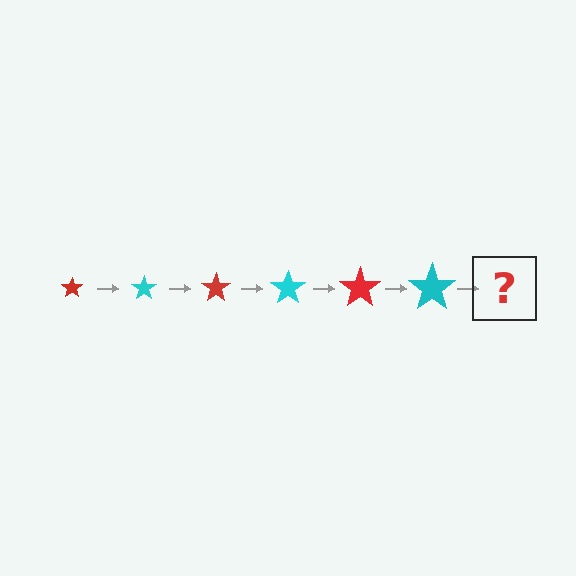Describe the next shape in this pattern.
It should be a red star, larger than the previous one.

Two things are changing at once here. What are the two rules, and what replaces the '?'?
The two rules are that the star grows larger each step and the color cycles through red and cyan. The '?' should be a red star, larger than the previous one.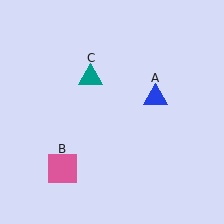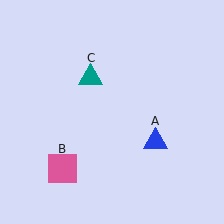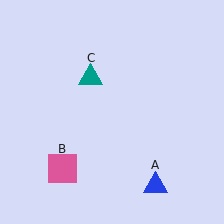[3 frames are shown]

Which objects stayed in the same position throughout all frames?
Pink square (object B) and teal triangle (object C) remained stationary.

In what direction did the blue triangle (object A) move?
The blue triangle (object A) moved down.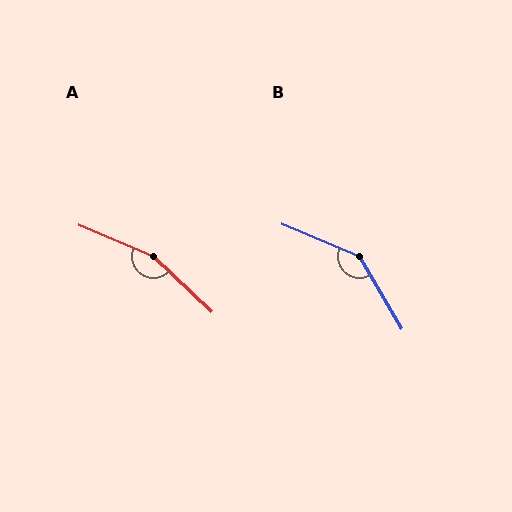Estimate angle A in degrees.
Approximately 159 degrees.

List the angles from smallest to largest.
B (143°), A (159°).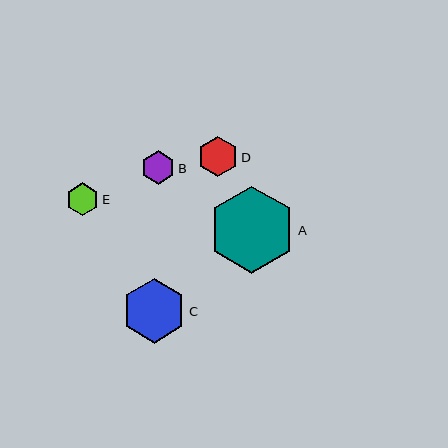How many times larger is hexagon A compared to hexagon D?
Hexagon A is approximately 2.2 times the size of hexagon D.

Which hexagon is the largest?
Hexagon A is the largest with a size of approximately 87 pixels.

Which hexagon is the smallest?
Hexagon E is the smallest with a size of approximately 33 pixels.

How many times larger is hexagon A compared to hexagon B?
Hexagon A is approximately 2.6 times the size of hexagon B.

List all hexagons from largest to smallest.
From largest to smallest: A, C, D, B, E.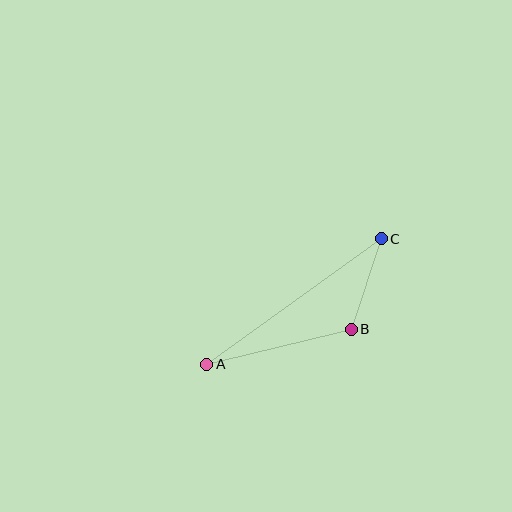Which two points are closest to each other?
Points B and C are closest to each other.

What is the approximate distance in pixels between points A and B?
The distance between A and B is approximately 149 pixels.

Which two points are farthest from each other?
Points A and C are farthest from each other.